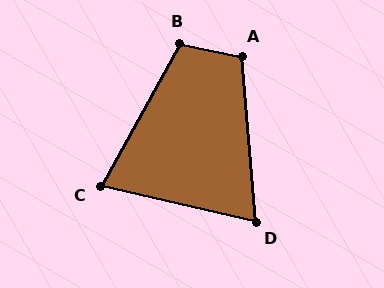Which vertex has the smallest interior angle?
D, at approximately 72 degrees.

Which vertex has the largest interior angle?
B, at approximately 108 degrees.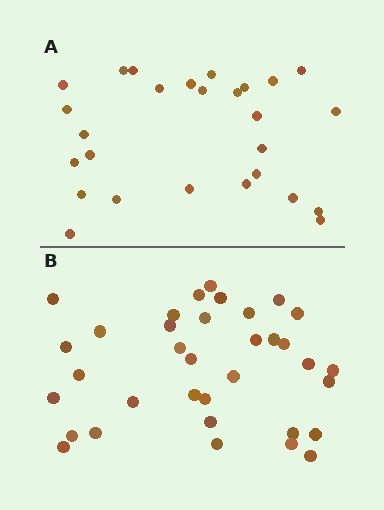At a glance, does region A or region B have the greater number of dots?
Region B (the bottom region) has more dots.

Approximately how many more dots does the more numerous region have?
Region B has roughly 8 or so more dots than region A.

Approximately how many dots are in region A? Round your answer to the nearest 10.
About 30 dots. (The exact count is 27, which rounds to 30.)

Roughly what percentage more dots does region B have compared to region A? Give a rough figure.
About 30% more.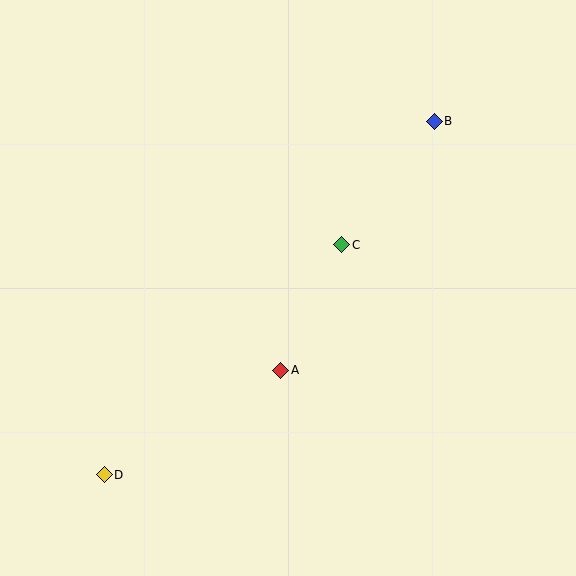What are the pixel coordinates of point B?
Point B is at (434, 121).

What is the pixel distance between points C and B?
The distance between C and B is 154 pixels.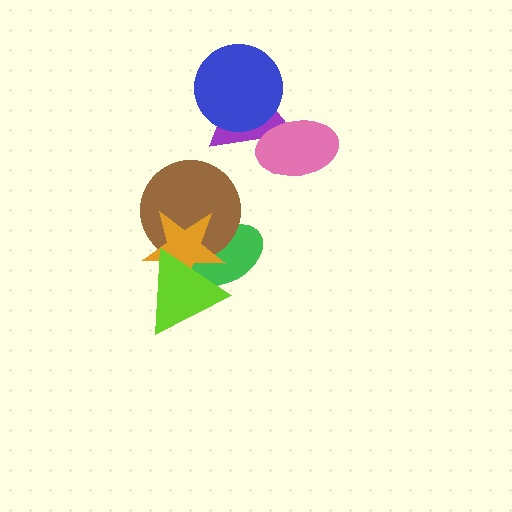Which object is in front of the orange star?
The lime triangle is in front of the orange star.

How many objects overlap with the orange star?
3 objects overlap with the orange star.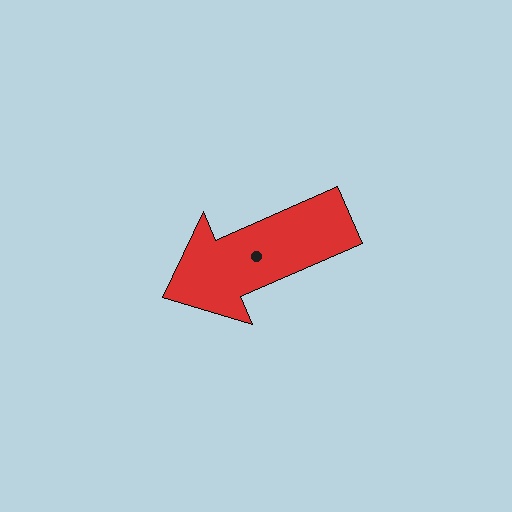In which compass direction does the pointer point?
Southwest.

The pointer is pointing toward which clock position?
Roughly 8 o'clock.